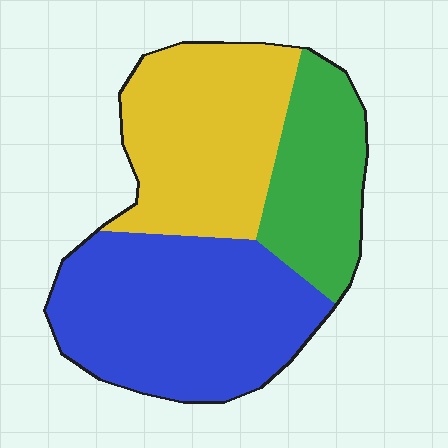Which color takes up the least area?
Green, at roughly 20%.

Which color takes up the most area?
Blue, at roughly 45%.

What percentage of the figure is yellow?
Yellow covers 34% of the figure.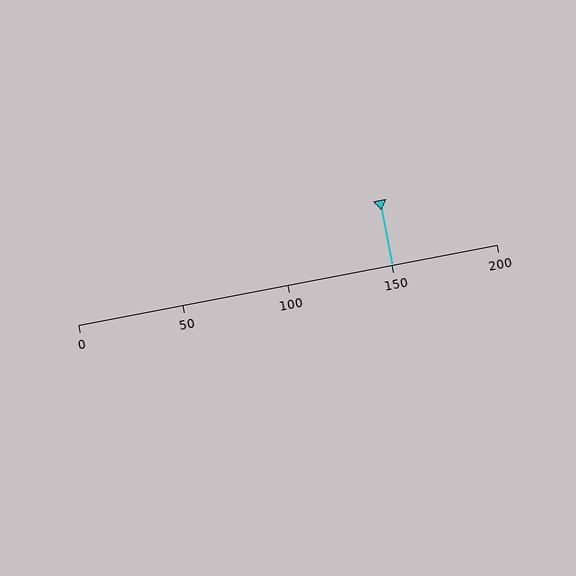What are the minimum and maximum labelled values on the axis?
The axis runs from 0 to 200.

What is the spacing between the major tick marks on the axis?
The major ticks are spaced 50 apart.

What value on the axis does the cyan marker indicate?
The marker indicates approximately 150.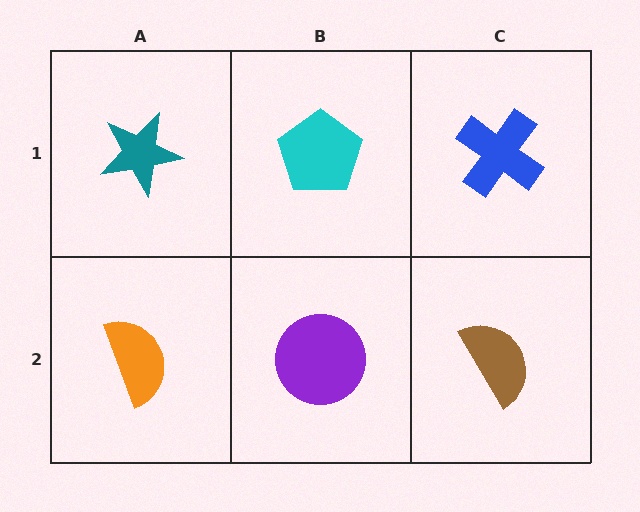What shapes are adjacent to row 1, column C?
A brown semicircle (row 2, column C), a cyan pentagon (row 1, column B).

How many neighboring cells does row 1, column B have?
3.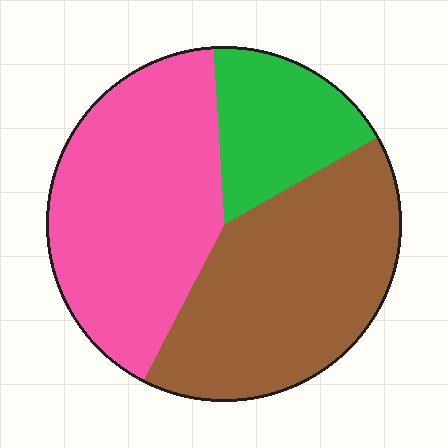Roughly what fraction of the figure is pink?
Pink covers around 40% of the figure.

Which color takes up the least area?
Green, at roughly 20%.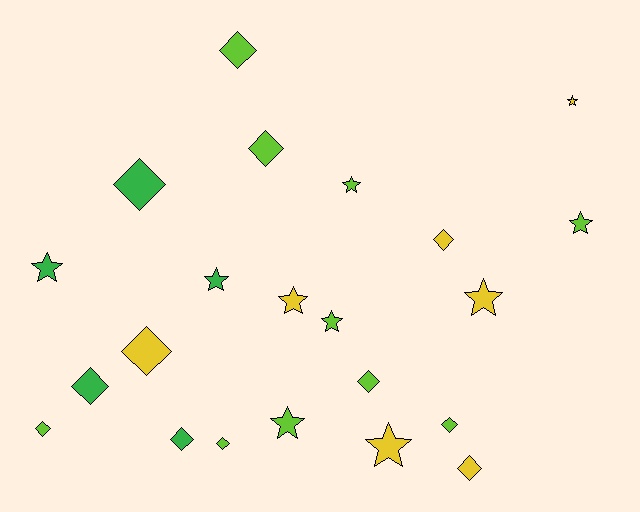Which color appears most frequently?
Lime, with 10 objects.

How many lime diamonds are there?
There are 6 lime diamonds.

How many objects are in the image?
There are 22 objects.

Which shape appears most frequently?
Diamond, with 12 objects.